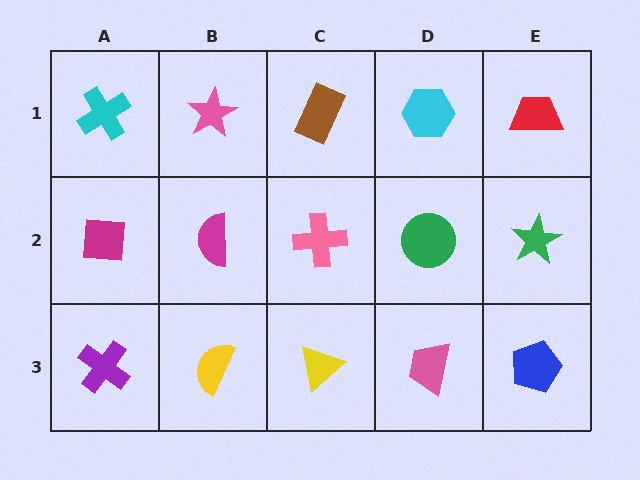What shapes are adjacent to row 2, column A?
A cyan cross (row 1, column A), a purple cross (row 3, column A), a magenta semicircle (row 2, column B).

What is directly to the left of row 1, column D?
A brown rectangle.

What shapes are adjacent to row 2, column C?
A brown rectangle (row 1, column C), a yellow triangle (row 3, column C), a magenta semicircle (row 2, column B), a green circle (row 2, column D).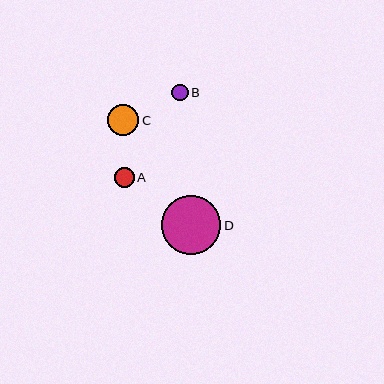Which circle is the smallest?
Circle B is the smallest with a size of approximately 17 pixels.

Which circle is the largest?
Circle D is the largest with a size of approximately 59 pixels.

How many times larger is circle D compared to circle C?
Circle D is approximately 1.9 times the size of circle C.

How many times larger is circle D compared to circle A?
Circle D is approximately 3.0 times the size of circle A.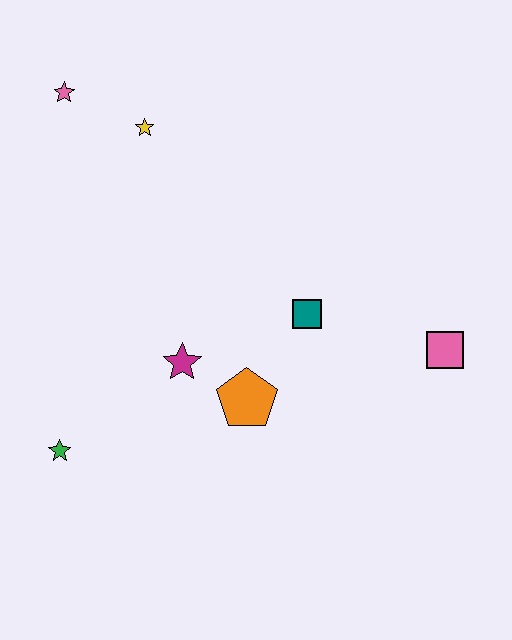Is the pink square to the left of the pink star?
No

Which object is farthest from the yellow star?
The pink square is farthest from the yellow star.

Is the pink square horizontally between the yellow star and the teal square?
No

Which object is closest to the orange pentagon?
The magenta star is closest to the orange pentagon.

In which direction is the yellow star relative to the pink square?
The yellow star is to the left of the pink square.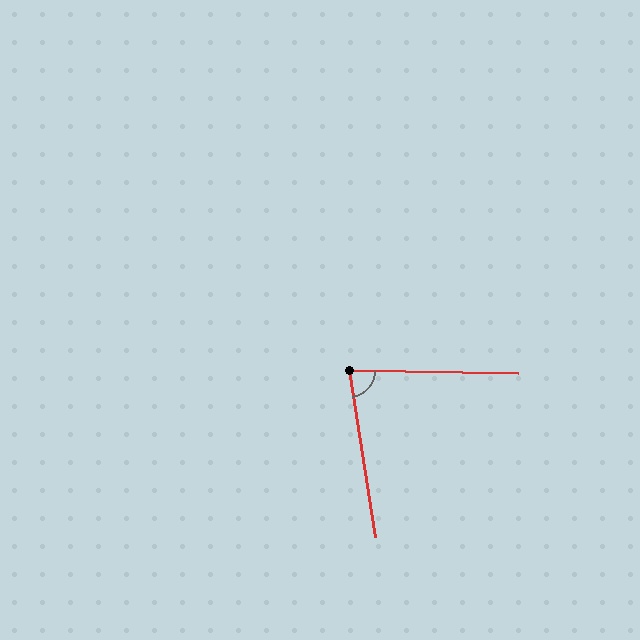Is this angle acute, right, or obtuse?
It is acute.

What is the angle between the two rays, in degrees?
Approximately 80 degrees.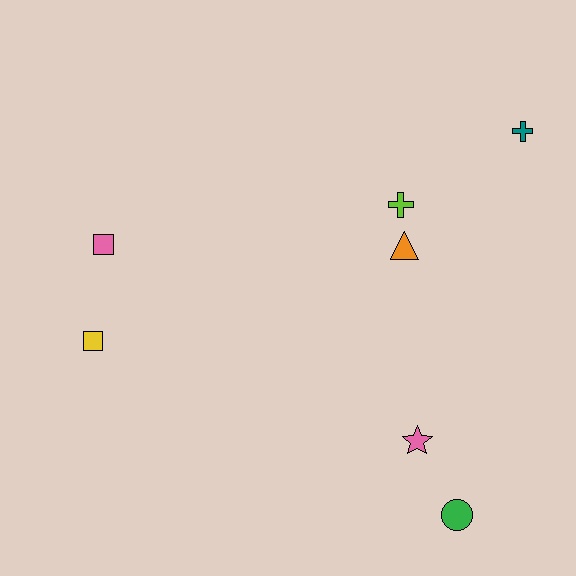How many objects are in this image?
There are 7 objects.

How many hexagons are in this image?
There are no hexagons.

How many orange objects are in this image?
There is 1 orange object.